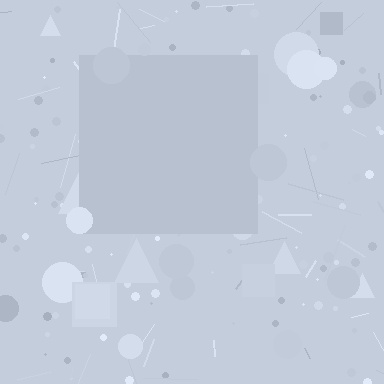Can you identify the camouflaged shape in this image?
The camouflaged shape is a square.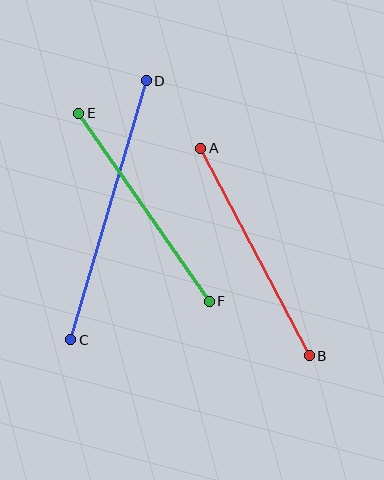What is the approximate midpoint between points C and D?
The midpoint is at approximately (108, 210) pixels.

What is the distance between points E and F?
The distance is approximately 229 pixels.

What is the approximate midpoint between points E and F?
The midpoint is at approximately (144, 207) pixels.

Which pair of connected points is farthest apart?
Points C and D are farthest apart.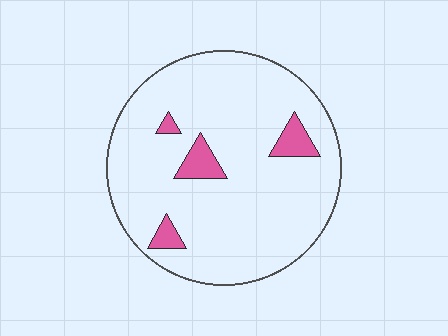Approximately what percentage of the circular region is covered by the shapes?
Approximately 10%.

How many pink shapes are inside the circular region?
4.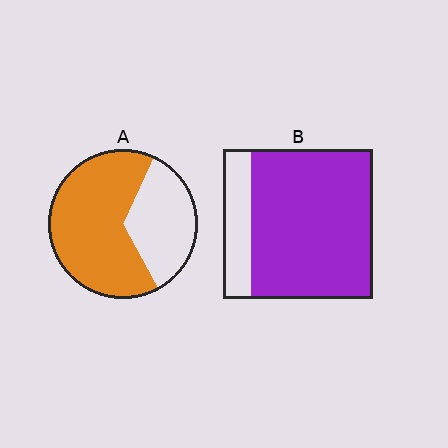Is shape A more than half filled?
Yes.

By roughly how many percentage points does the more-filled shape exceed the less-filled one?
By roughly 15 percentage points (B over A).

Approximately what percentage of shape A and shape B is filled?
A is approximately 65% and B is approximately 80%.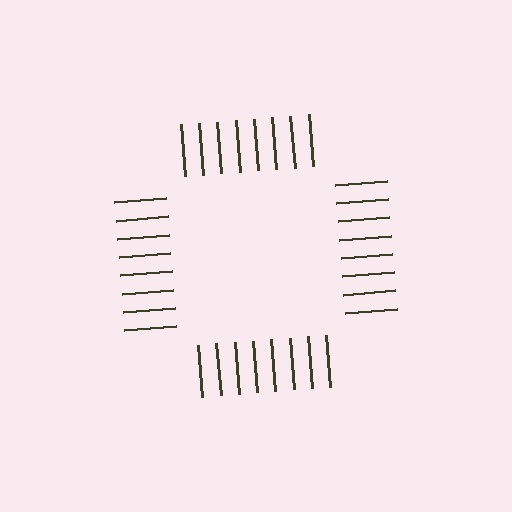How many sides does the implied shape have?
4 sides — the line-ends trace a square.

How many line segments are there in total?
32 — 8 along each of the 4 edges.